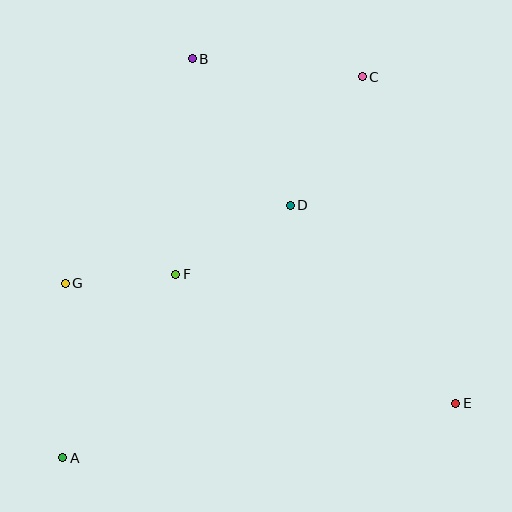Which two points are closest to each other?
Points F and G are closest to each other.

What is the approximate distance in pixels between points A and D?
The distance between A and D is approximately 340 pixels.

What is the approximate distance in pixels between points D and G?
The distance between D and G is approximately 238 pixels.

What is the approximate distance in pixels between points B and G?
The distance between B and G is approximately 258 pixels.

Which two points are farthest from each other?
Points A and C are farthest from each other.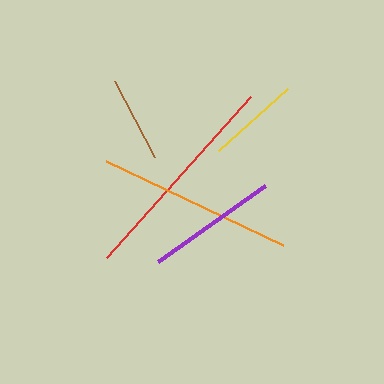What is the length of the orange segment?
The orange segment is approximately 196 pixels long.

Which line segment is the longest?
The red line is the longest at approximately 217 pixels.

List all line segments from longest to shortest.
From longest to shortest: red, orange, purple, yellow, brown.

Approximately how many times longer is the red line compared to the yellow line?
The red line is approximately 2.3 times the length of the yellow line.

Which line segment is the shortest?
The brown line is the shortest at approximately 86 pixels.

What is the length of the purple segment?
The purple segment is approximately 131 pixels long.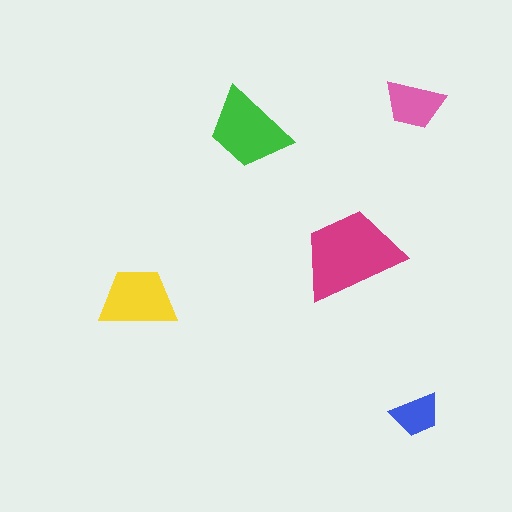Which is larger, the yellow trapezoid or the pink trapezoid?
The yellow one.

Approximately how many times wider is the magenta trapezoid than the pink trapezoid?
About 1.5 times wider.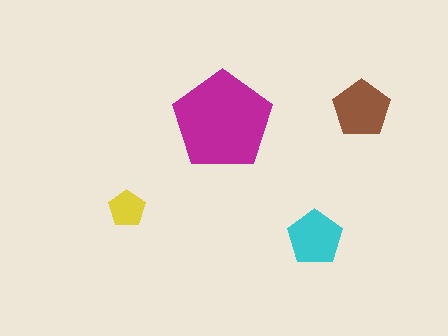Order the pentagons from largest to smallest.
the magenta one, the brown one, the cyan one, the yellow one.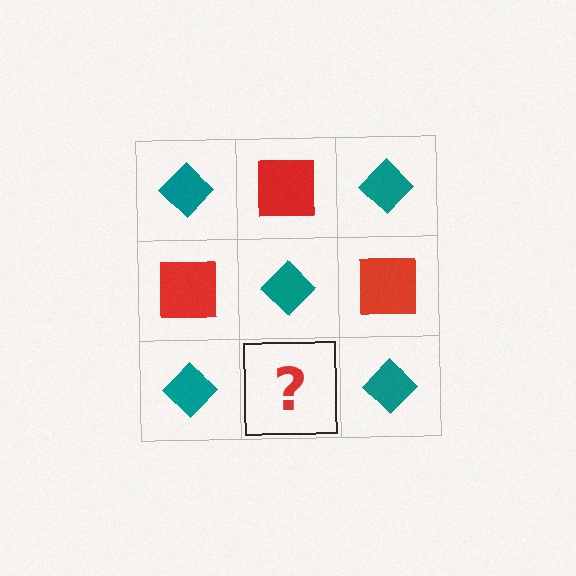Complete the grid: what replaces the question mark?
The question mark should be replaced with a red square.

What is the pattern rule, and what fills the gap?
The rule is that it alternates teal diamond and red square in a checkerboard pattern. The gap should be filled with a red square.